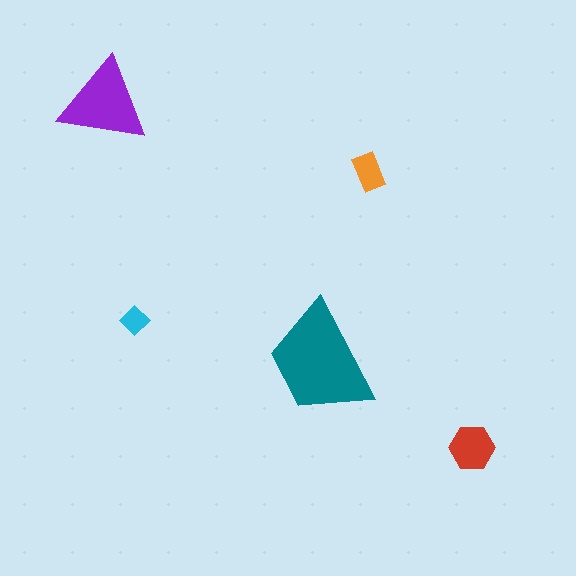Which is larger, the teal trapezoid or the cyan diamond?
The teal trapezoid.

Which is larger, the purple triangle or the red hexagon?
The purple triangle.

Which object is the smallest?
The cyan diamond.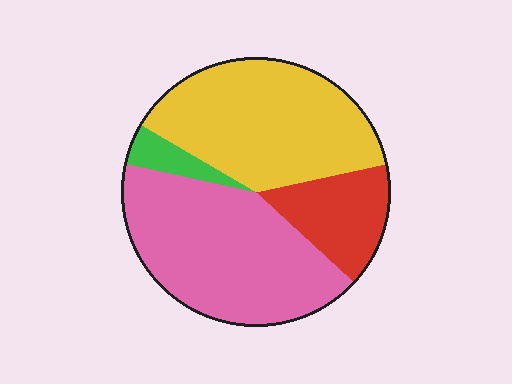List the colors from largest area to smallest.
From largest to smallest: pink, yellow, red, green.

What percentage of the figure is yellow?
Yellow covers 38% of the figure.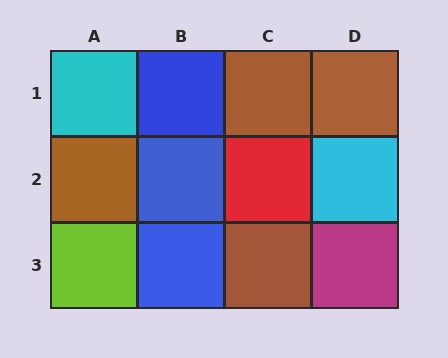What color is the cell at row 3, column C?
Brown.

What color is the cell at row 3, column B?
Blue.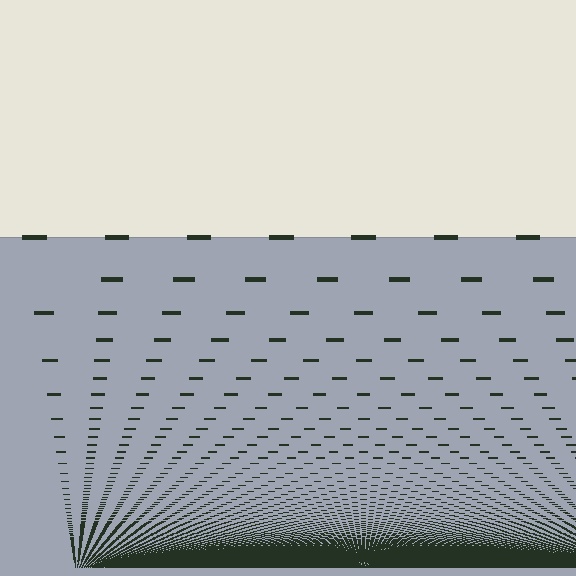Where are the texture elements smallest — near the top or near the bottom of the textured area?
Near the bottom.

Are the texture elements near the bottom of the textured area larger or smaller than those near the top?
Smaller. The gradient is inverted — elements near the bottom are smaller and denser.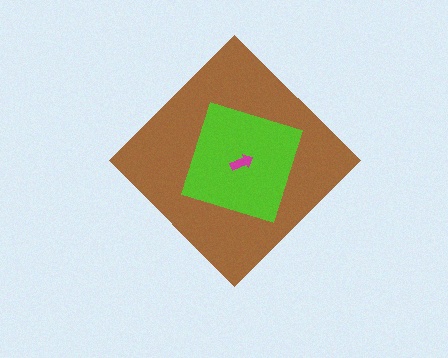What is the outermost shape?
The brown diamond.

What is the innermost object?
The magenta arrow.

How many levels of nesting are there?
3.